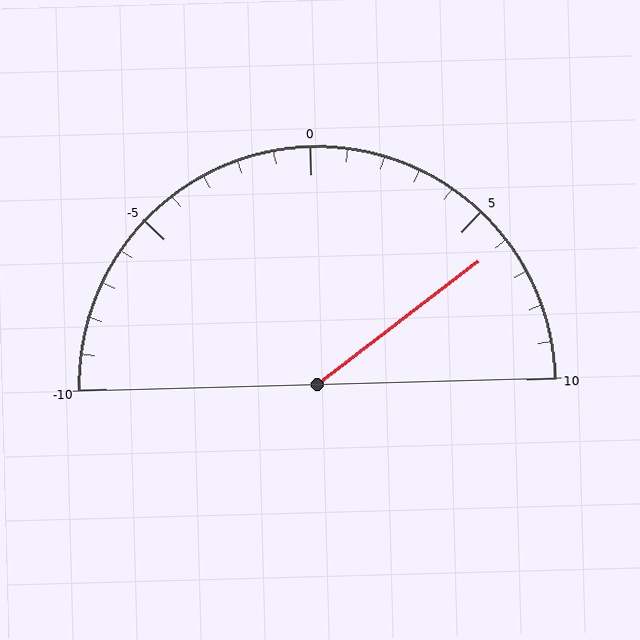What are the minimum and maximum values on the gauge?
The gauge ranges from -10 to 10.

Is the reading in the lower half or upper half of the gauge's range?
The reading is in the upper half of the range (-10 to 10).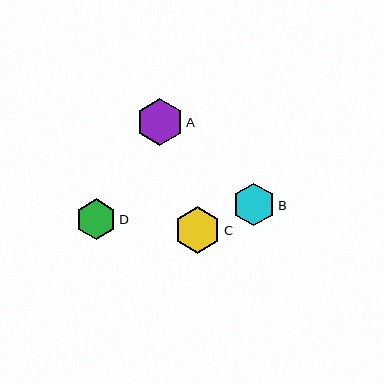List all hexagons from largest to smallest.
From largest to smallest: A, C, B, D.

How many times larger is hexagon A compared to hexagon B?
Hexagon A is approximately 1.1 times the size of hexagon B.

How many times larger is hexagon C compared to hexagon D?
Hexagon C is approximately 1.2 times the size of hexagon D.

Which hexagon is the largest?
Hexagon A is the largest with a size of approximately 47 pixels.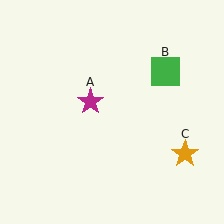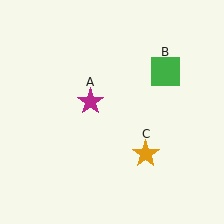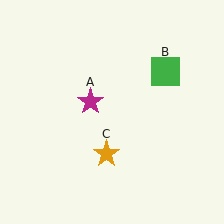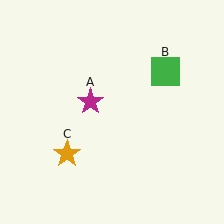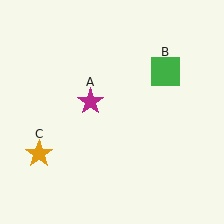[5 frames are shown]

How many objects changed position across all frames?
1 object changed position: orange star (object C).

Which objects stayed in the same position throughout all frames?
Magenta star (object A) and green square (object B) remained stationary.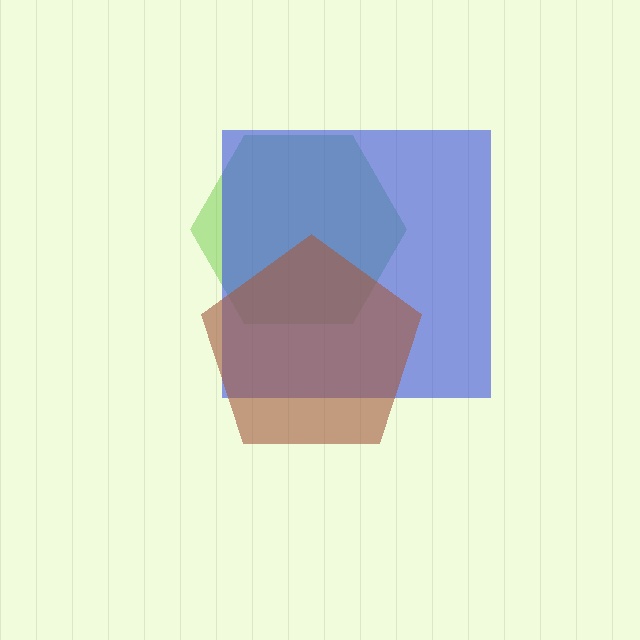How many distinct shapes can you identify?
There are 3 distinct shapes: a lime hexagon, a blue square, a brown pentagon.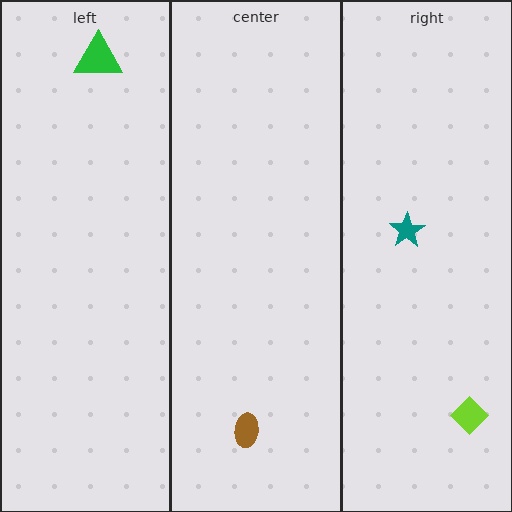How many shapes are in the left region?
1.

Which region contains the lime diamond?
The right region.